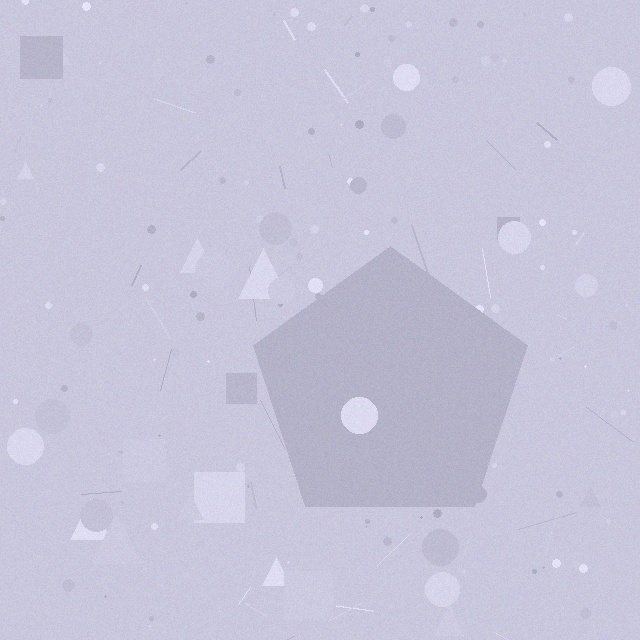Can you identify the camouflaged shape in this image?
The camouflaged shape is a pentagon.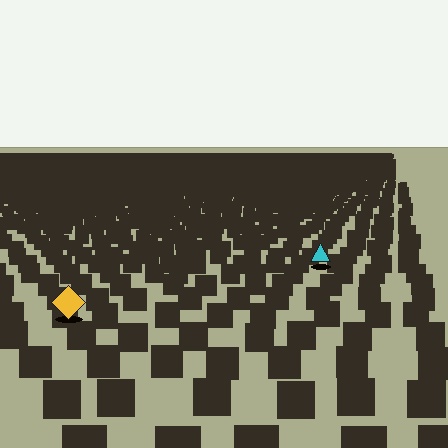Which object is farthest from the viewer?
The cyan triangle is farthest from the viewer. It appears smaller and the ground texture around it is denser.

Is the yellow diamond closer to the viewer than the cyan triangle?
Yes. The yellow diamond is closer — you can tell from the texture gradient: the ground texture is coarser near it.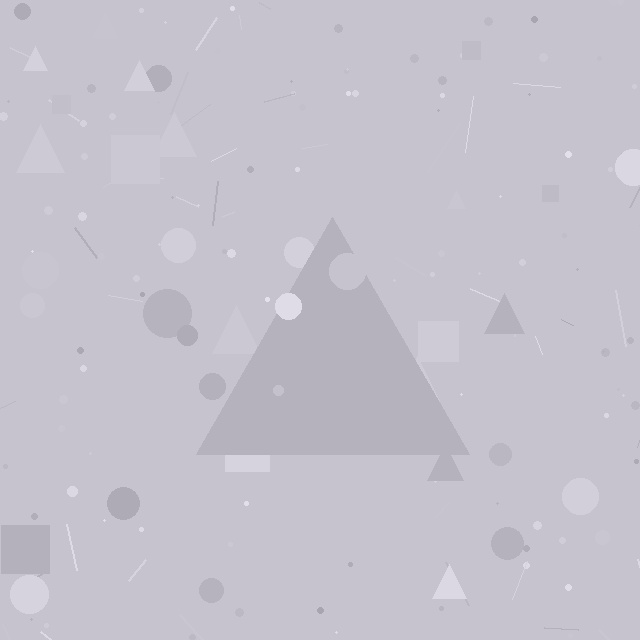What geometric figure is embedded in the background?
A triangle is embedded in the background.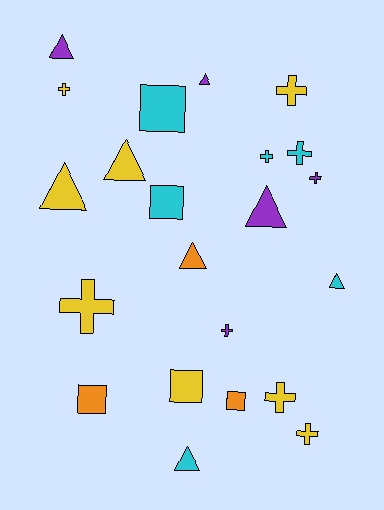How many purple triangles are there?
There are 3 purple triangles.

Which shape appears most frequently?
Cross, with 9 objects.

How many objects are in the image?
There are 22 objects.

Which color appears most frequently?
Yellow, with 8 objects.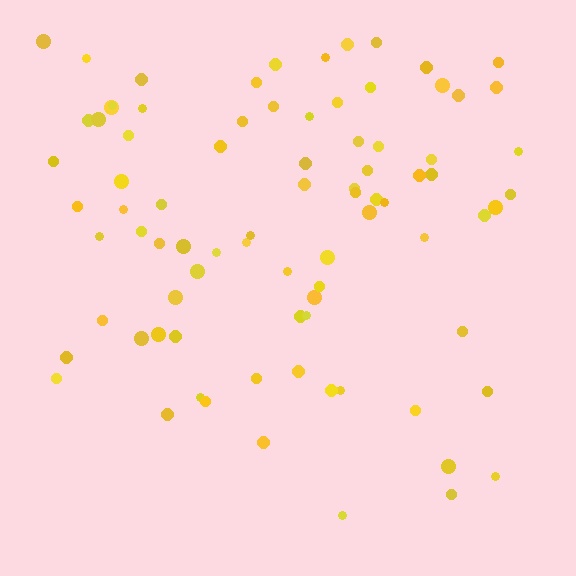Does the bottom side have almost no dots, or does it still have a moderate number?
Still a moderate number, just noticeably fewer than the top.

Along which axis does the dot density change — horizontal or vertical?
Vertical.